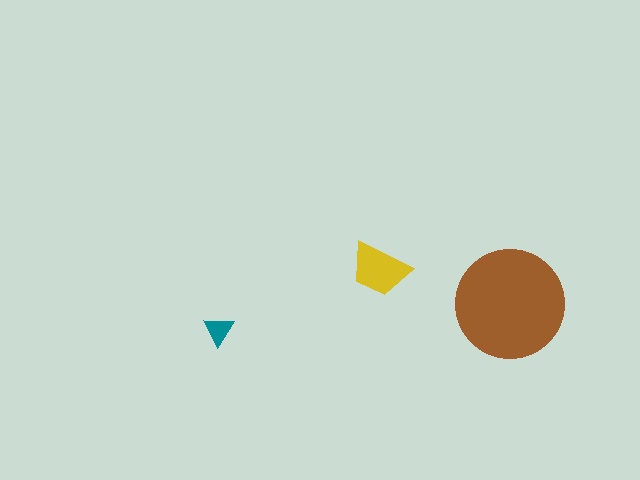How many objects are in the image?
There are 3 objects in the image.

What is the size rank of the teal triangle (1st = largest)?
3rd.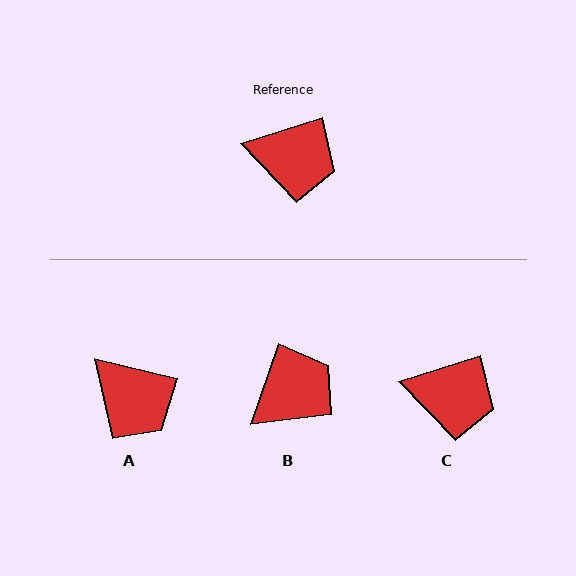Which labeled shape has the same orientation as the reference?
C.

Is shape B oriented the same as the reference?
No, it is off by about 53 degrees.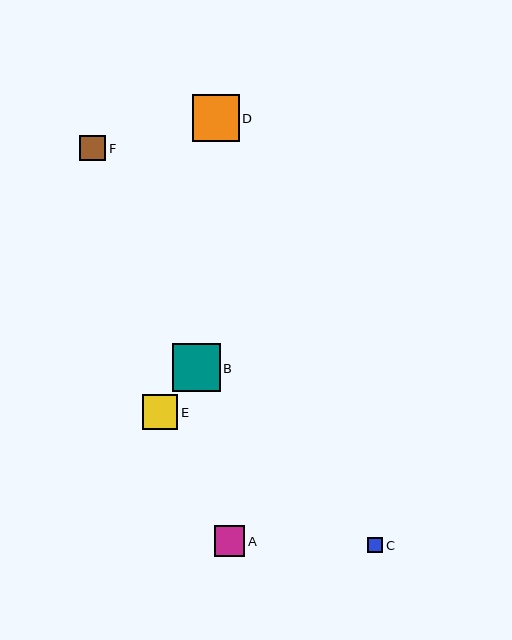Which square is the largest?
Square B is the largest with a size of approximately 48 pixels.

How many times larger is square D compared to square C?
Square D is approximately 3.1 times the size of square C.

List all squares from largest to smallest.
From largest to smallest: B, D, E, A, F, C.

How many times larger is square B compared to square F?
Square B is approximately 1.9 times the size of square F.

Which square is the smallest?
Square C is the smallest with a size of approximately 15 pixels.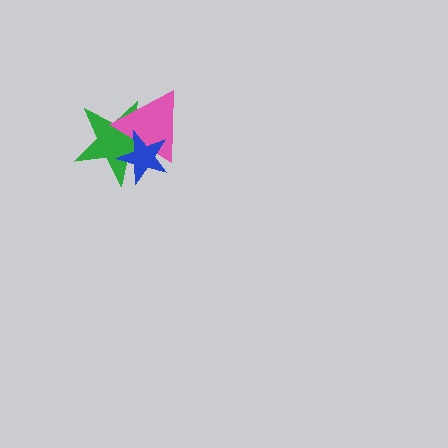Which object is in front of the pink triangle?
The blue star is in front of the pink triangle.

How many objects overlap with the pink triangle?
2 objects overlap with the pink triangle.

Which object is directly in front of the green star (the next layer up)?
The pink triangle is directly in front of the green star.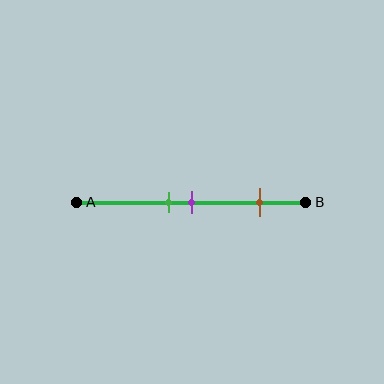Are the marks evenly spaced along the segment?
No, the marks are not evenly spaced.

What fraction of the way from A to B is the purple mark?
The purple mark is approximately 50% (0.5) of the way from A to B.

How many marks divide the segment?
There are 3 marks dividing the segment.